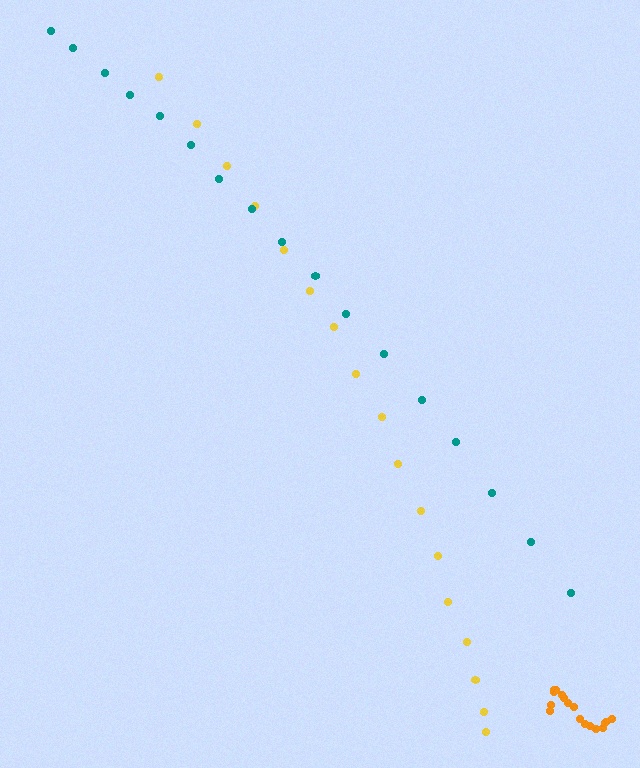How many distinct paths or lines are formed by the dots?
There are 3 distinct paths.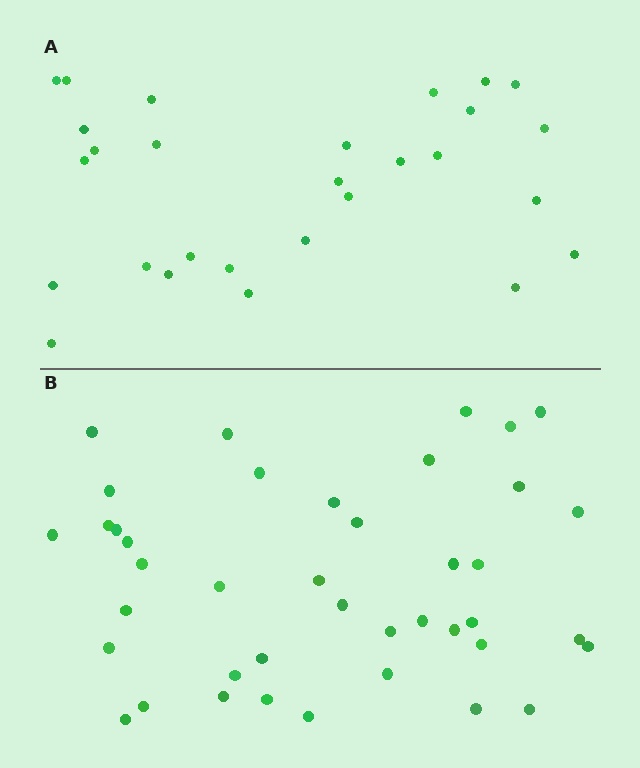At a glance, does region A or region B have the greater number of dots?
Region B (the bottom region) has more dots.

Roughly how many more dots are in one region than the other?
Region B has approximately 15 more dots than region A.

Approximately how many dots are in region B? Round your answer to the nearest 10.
About 40 dots. (The exact count is 41, which rounds to 40.)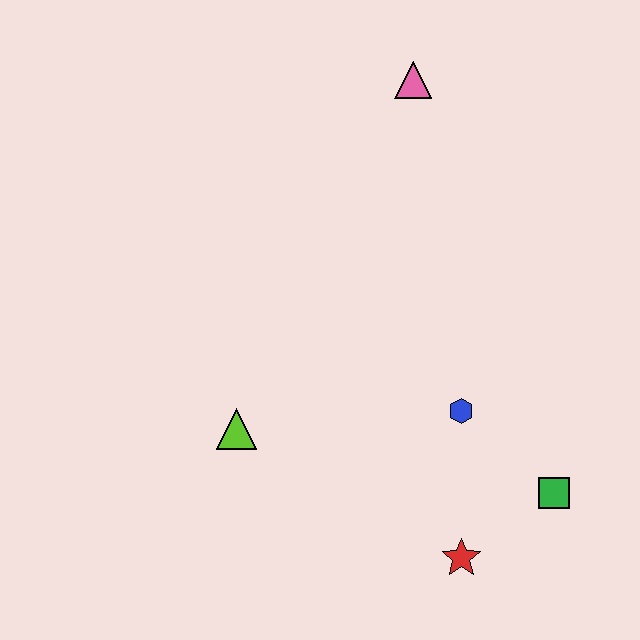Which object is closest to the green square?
The red star is closest to the green square.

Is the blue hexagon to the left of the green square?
Yes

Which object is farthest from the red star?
The pink triangle is farthest from the red star.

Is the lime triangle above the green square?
Yes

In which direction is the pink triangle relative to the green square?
The pink triangle is above the green square.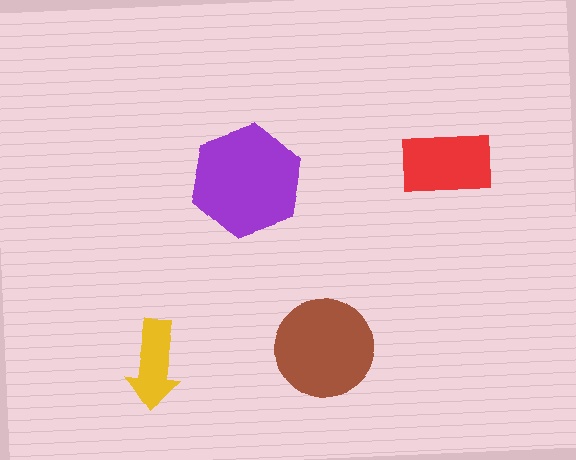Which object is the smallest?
The yellow arrow.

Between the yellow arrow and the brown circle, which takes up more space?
The brown circle.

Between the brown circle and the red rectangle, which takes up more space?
The brown circle.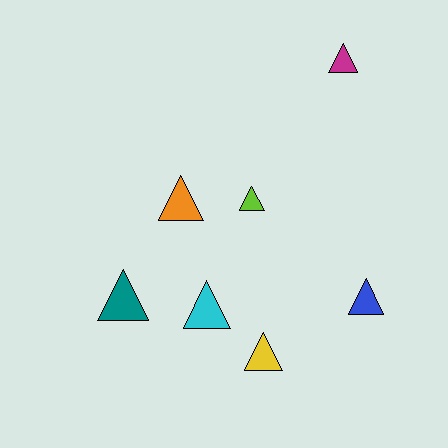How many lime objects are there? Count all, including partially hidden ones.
There is 1 lime object.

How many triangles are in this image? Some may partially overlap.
There are 7 triangles.